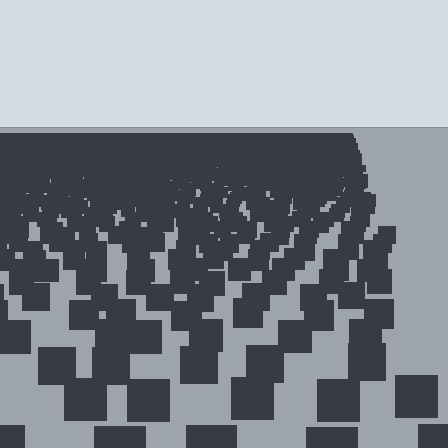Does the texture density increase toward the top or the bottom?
Density increases toward the top.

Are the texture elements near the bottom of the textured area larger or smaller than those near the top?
Larger. Near the bottom, elements are closer to the viewer and appear at a bigger on-screen size.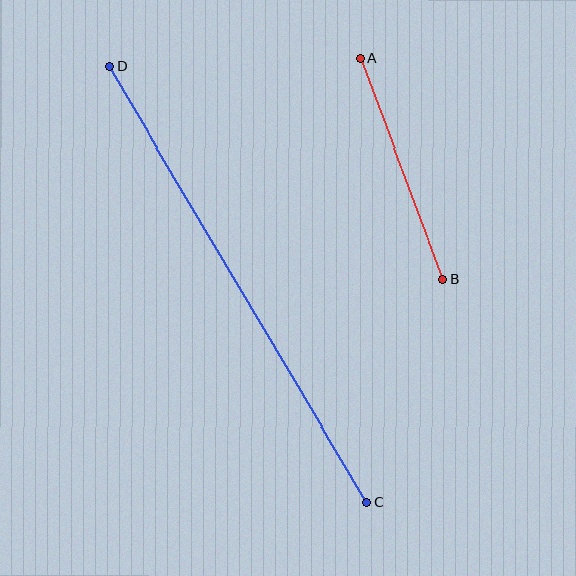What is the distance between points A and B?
The distance is approximately 235 pixels.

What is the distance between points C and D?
The distance is approximately 506 pixels.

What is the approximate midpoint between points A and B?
The midpoint is at approximately (401, 169) pixels.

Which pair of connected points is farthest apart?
Points C and D are farthest apart.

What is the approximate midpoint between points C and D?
The midpoint is at approximately (238, 285) pixels.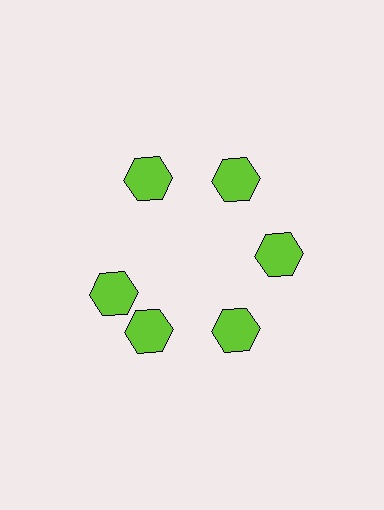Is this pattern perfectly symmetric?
No. The 6 lime hexagons are arranged in a ring, but one element near the 9 o'clock position is rotated out of alignment along the ring, breaking the 6-fold rotational symmetry.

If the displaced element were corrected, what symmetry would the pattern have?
It would have 6-fold rotational symmetry — the pattern would map onto itself every 60 degrees.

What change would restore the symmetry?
The symmetry would be restored by rotating it back into even spacing with its neighbors so that all 6 hexagons sit at equal angles and equal distance from the center.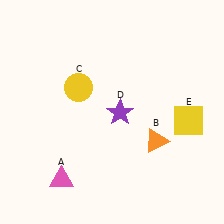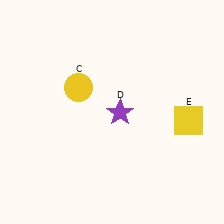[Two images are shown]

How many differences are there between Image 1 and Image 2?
There are 2 differences between the two images.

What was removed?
The pink triangle (A), the orange triangle (B) were removed in Image 2.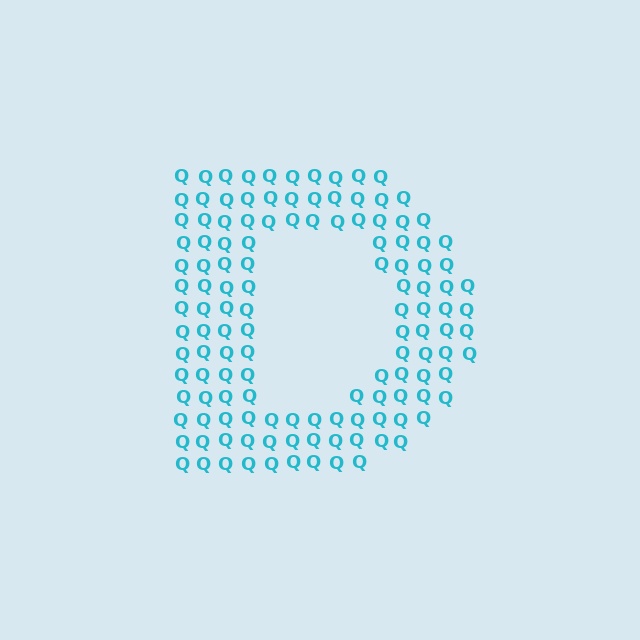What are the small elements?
The small elements are letter Q's.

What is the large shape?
The large shape is the letter D.